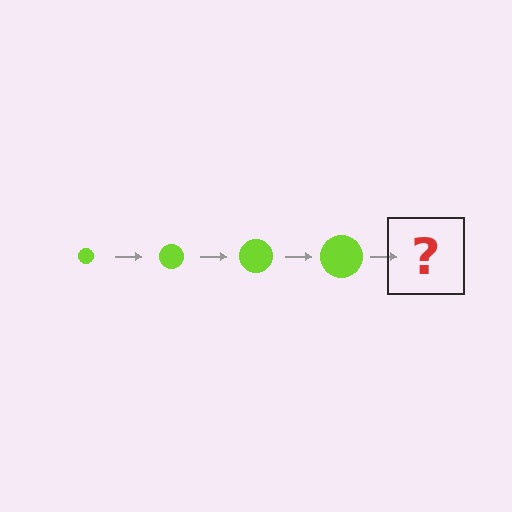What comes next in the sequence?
The next element should be a lime circle, larger than the previous one.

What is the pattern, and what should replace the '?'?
The pattern is that the circle gets progressively larger each step. The '?' should be a lime circle, larger than the previous one.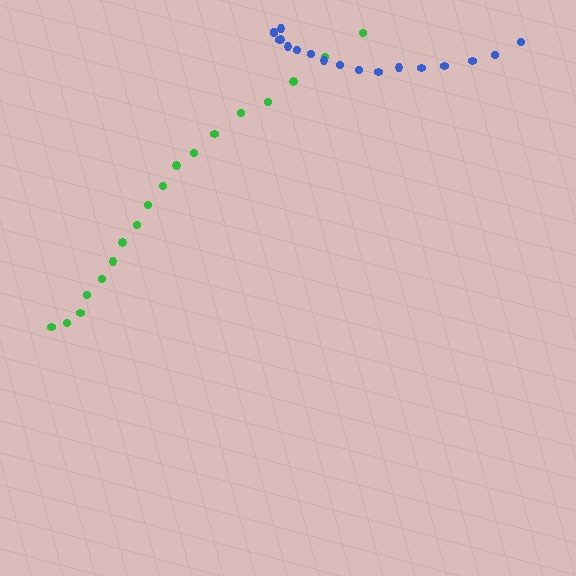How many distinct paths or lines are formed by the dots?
There are 2 distinct paths.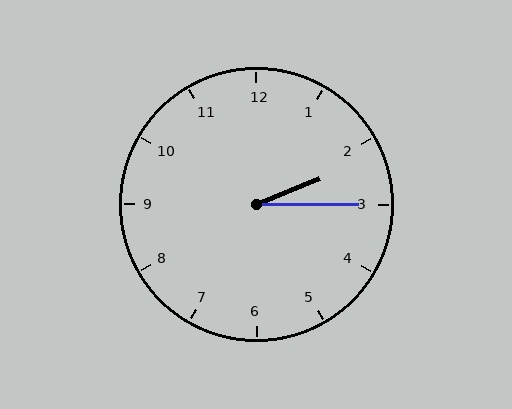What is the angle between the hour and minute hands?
Approximately 22 degrees.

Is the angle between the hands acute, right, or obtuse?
It is acute.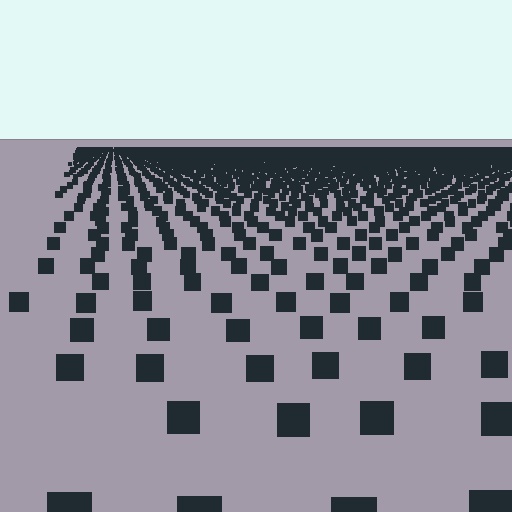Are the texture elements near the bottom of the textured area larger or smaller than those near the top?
Larger. Near the bottom, elements are closer to the viewer and appear at a bigger on-screen size.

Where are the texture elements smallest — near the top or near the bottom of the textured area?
Near the top.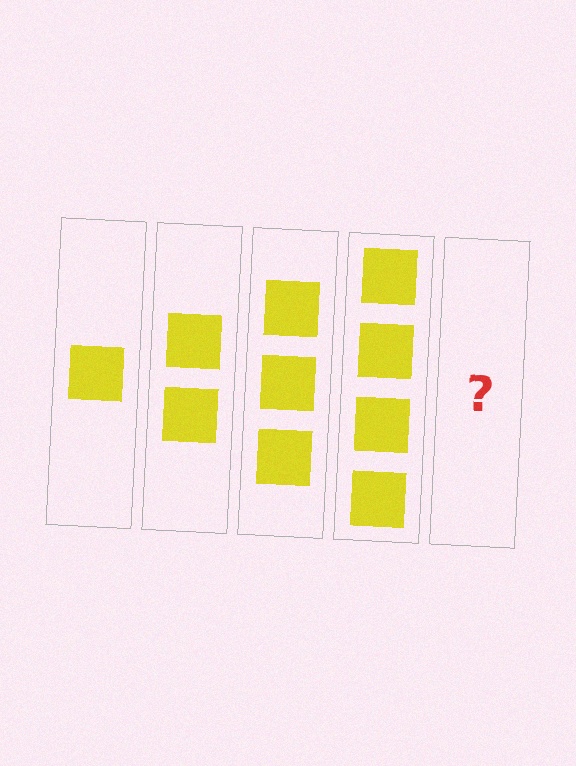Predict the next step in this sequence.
The next step is 5 squares.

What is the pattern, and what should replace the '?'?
The pattern is that each step adds one more square. The '?' should be 5 squares.